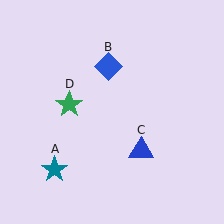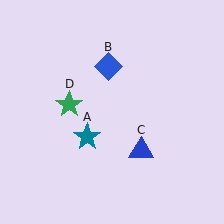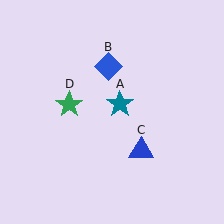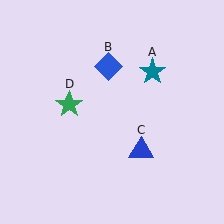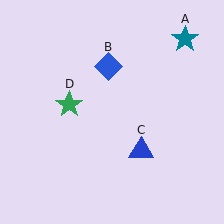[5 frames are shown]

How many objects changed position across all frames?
1 object changed position: teal star (object A).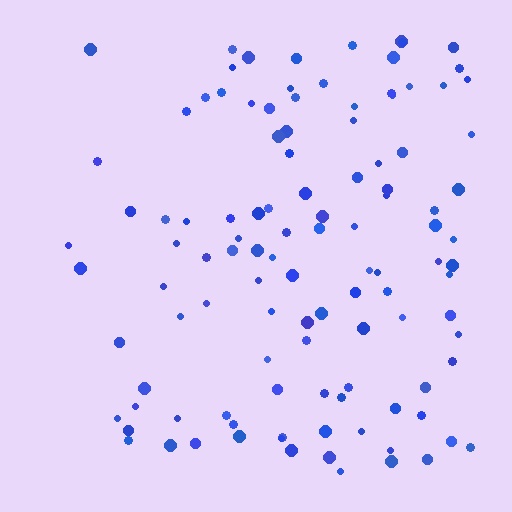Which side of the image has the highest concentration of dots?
The right.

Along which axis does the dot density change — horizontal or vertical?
Horizontal.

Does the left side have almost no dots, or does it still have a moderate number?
Still a moderate number, just noticeably fewer than the right.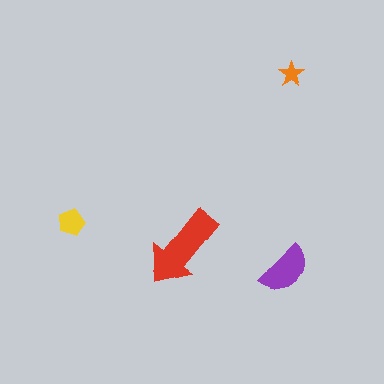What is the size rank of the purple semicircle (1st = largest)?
2nd.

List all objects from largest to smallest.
The red arrow, the purple semicircle, the yellow pentagon, the orange star.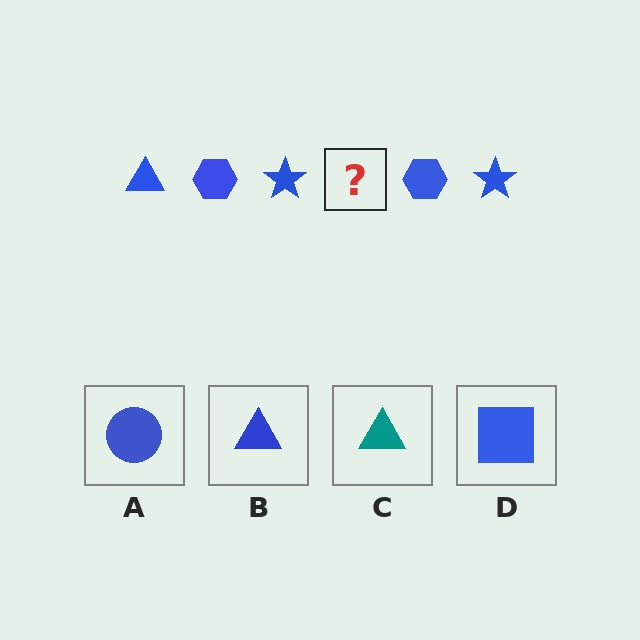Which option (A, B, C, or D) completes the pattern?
B.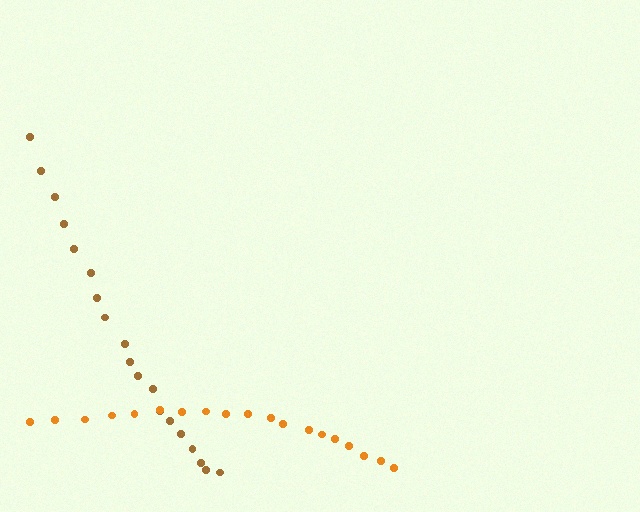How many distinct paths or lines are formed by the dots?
There are 2 distinct paths.